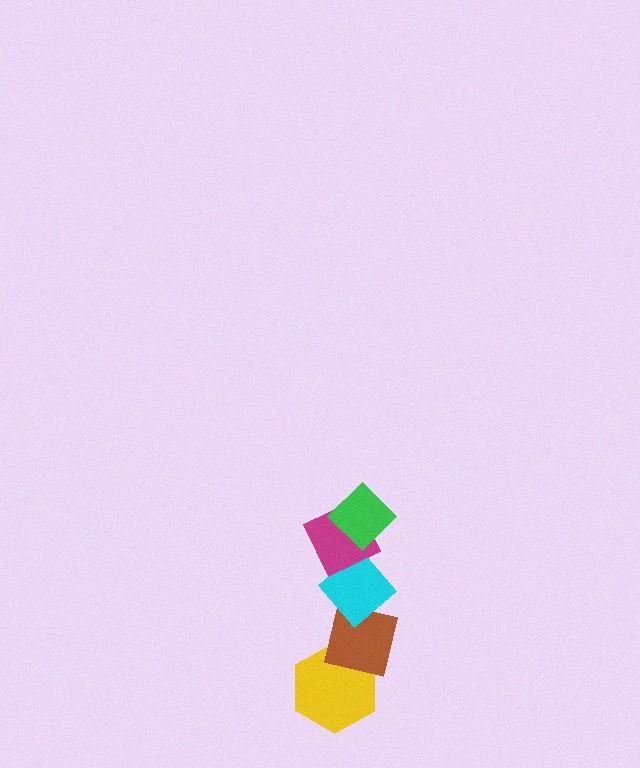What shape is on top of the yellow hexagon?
The brown square is on top of the yellow hexagon.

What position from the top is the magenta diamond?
The magenta diamond is 2nd from the top.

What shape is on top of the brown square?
The cyan diamond is on top of the brown square.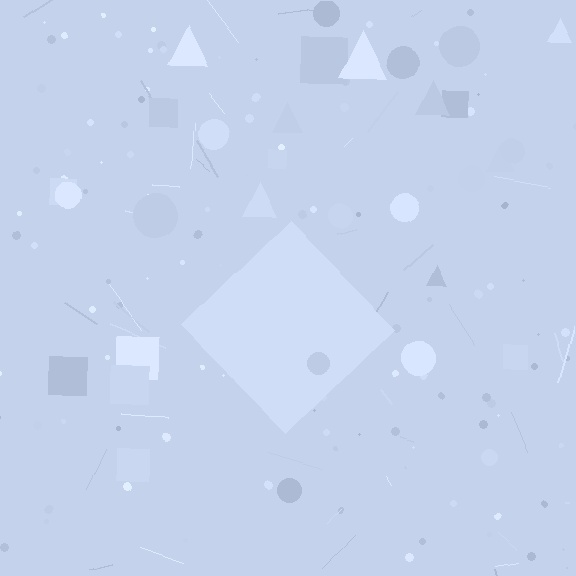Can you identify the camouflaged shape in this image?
The camouflaged shape is a diamond.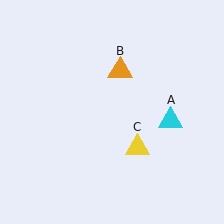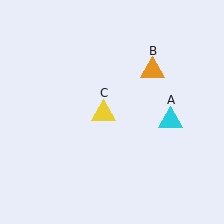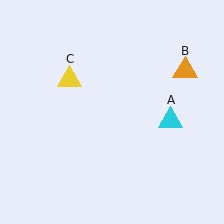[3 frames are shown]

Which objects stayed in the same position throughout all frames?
Cyan triangle (object A) remained stationary.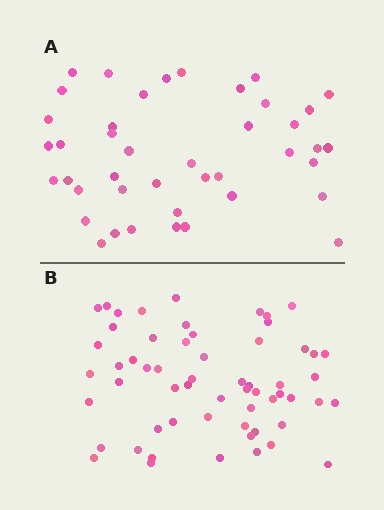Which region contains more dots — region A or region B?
Region B (the bottom region) has more dots.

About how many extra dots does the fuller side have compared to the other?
Region B has approximately 15 more dots than region A.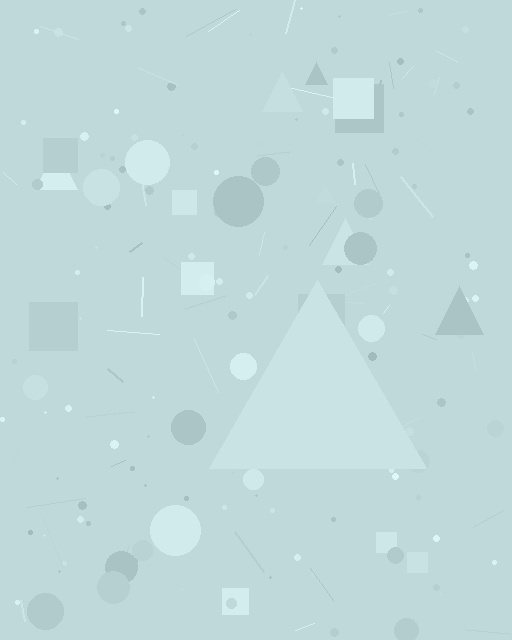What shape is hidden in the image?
A triangle is hidden in the image.